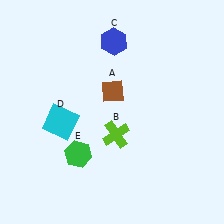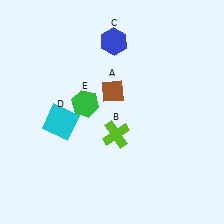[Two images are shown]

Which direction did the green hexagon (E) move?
The green hexagon (E) moved up.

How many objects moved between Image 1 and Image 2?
1 object moved between the two images.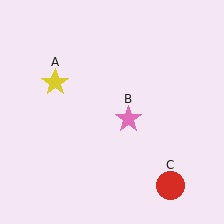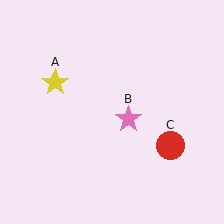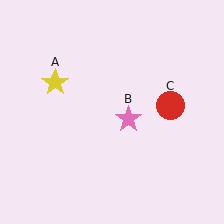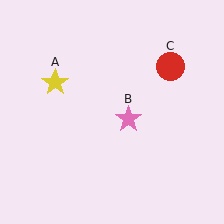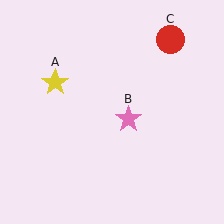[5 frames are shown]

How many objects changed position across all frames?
1 object changed position: red circle (object C).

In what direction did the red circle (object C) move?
The red circle (object C) moved up.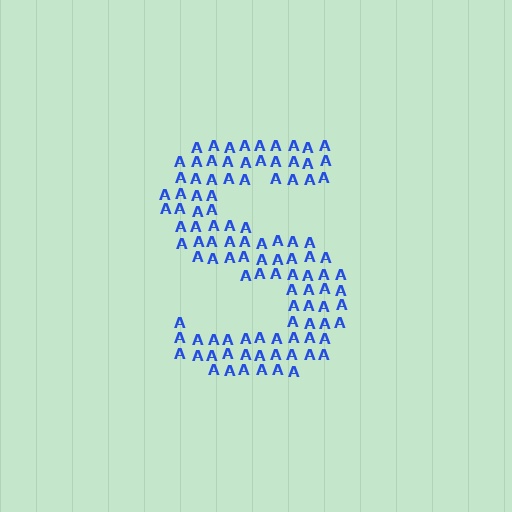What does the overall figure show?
The overall figure shows the letter S.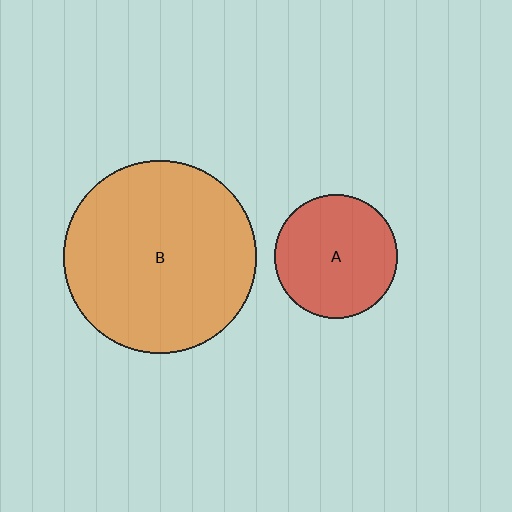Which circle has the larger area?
Circle B (orange).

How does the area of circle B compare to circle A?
Approximately 2.4 times.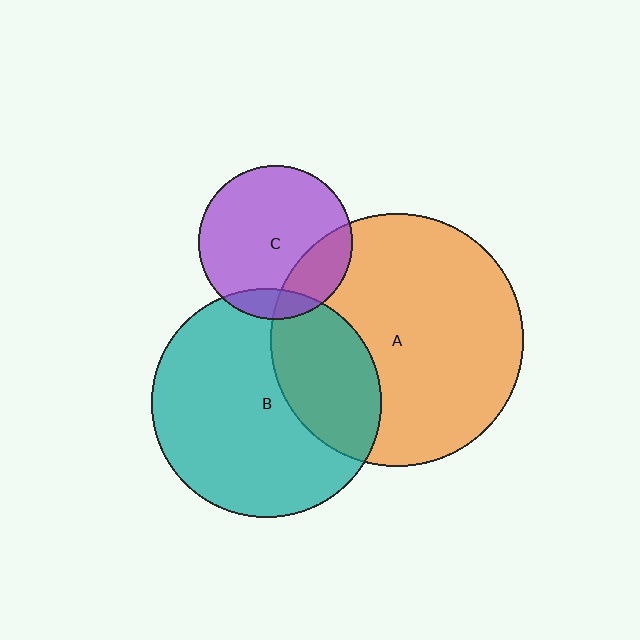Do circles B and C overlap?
Yes.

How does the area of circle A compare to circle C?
Approximately 2.7 times.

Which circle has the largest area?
Circle A (orange).